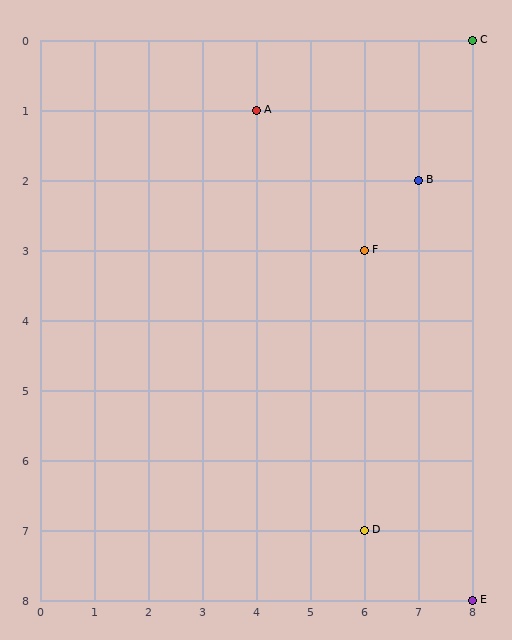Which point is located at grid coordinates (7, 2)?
Point B is at (7, 2).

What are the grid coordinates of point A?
Point A is at grid coordinates (4, 1).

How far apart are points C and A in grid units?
Points C and A are 4 columns and 1 row apart (about 4.1 grid units diagonally).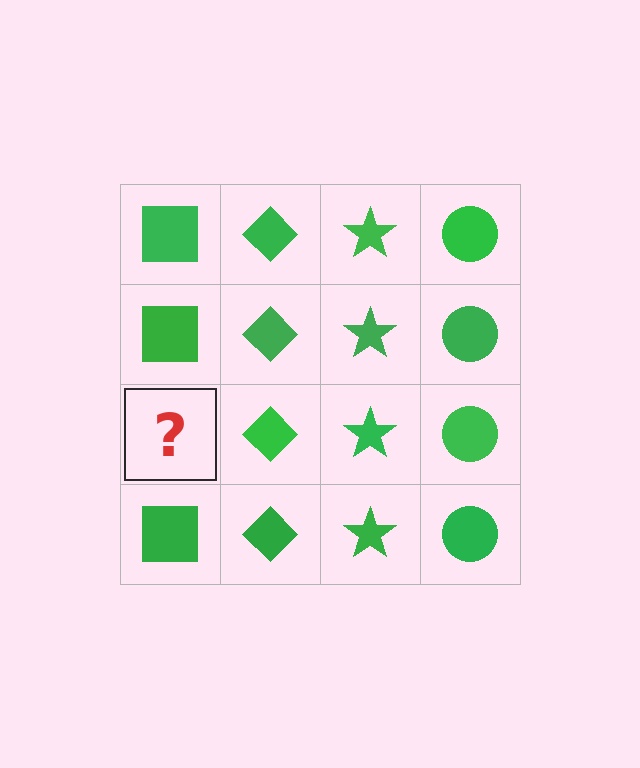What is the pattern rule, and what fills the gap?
The rule is that each column has a consistent shape. The gap should be filled with a green square.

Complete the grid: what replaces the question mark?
The question mark should be replaced with a green square.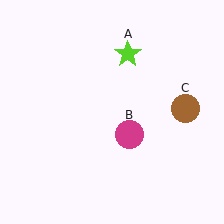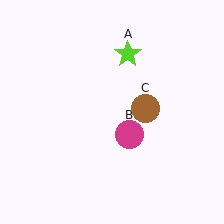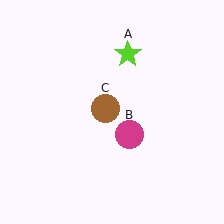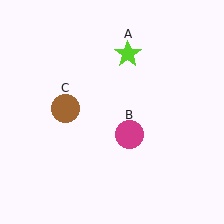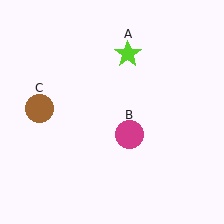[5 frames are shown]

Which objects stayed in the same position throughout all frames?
Lime star (object A) and magenta circle (object B) remained stationary.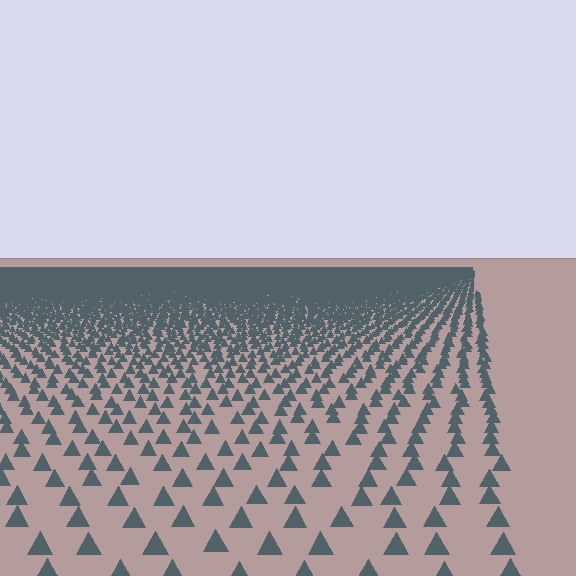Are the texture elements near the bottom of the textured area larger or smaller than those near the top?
Larger. Near the bottom, elements are closer to the viewer and appear at a bigger on-screen size.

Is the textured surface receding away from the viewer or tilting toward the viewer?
The surface is receding away from the viewer. Texture elements get smaller and denser toward the top.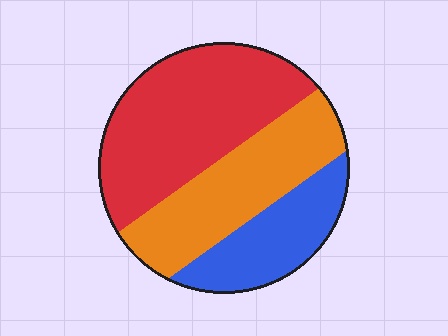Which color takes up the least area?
Blue, at roughly 20%.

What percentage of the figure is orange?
Orange takes up about one third (1/3) of the figure.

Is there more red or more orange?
Red.